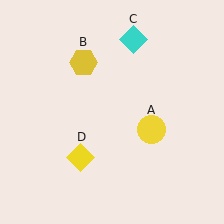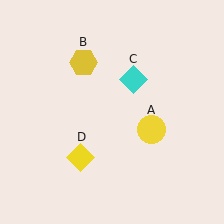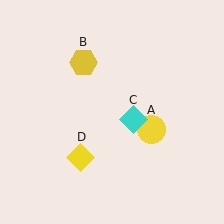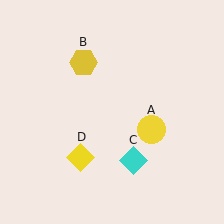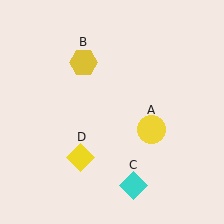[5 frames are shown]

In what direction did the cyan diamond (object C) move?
The cyan diamond (object C) moved down.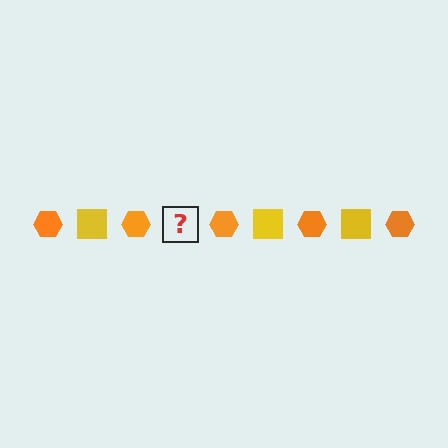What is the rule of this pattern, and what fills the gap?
The rule is that the pattern alternates between orange hexagon and yellow square. The gap should be filled with a yellow square.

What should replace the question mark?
The question mark should be replaced with a yellow square.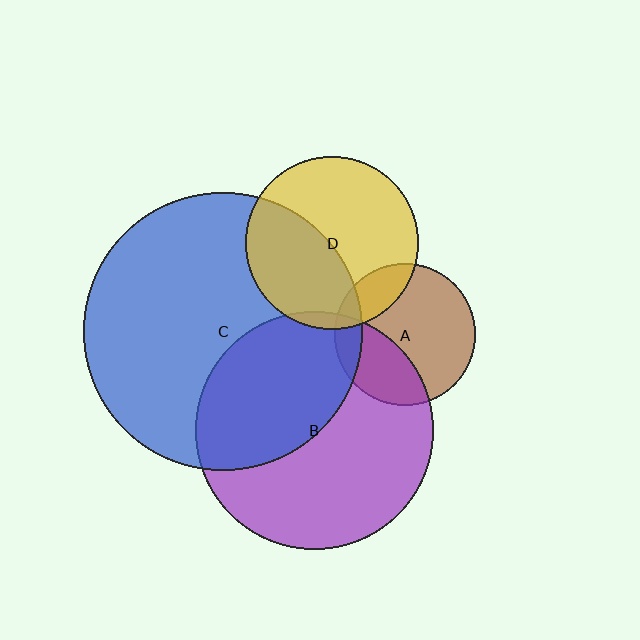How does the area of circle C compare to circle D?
Approximately 2.6 times.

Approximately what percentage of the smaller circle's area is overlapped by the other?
Approximately 45%.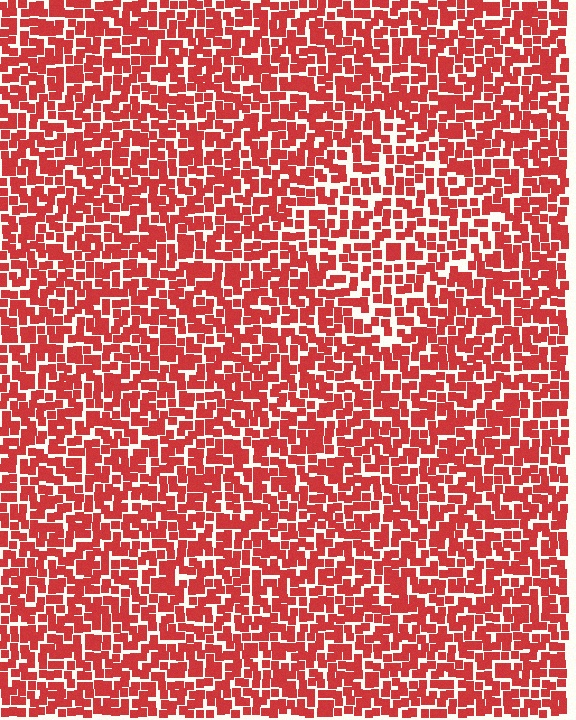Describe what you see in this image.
The image contains small red elements arranged at two different densities. A diamond-shaped region is visible where the elements are less densely packed than the surrounding area.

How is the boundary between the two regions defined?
The boundary is defined by a change in element density (approximately 1.4x ratio). All elements are the same color, size, and shape.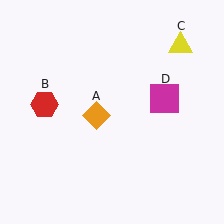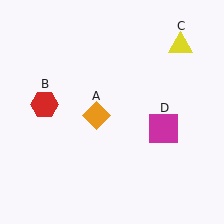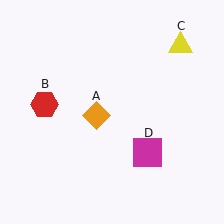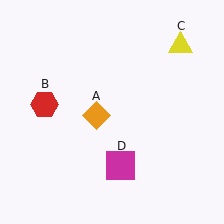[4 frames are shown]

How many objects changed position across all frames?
1 object changed position: magenta square (object D).